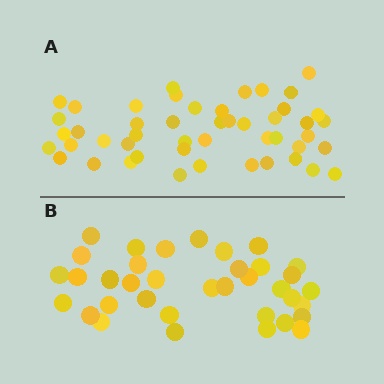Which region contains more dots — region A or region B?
Region A (the top region) has more dots.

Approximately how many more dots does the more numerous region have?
Region A has roughly 12 or so more dots than region B.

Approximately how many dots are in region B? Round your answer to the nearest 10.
About 40 dots. (The exact count is 36, which rounds to 40.)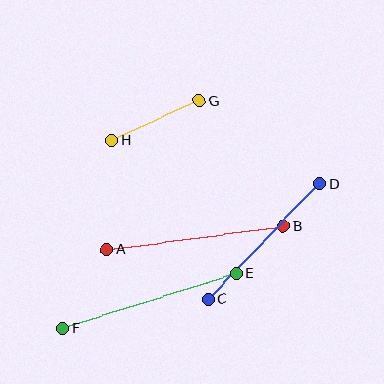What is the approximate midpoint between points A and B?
The midpoint is at approximately (195, 238) pixels.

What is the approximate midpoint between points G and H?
The midpoint is at approximately (155, 121) pixels.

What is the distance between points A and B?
The distance is approximately 178 pixels.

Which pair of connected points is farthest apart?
Points E and F are farthest apart.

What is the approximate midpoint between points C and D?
The midpoint is at approximately (264, 241) pixels.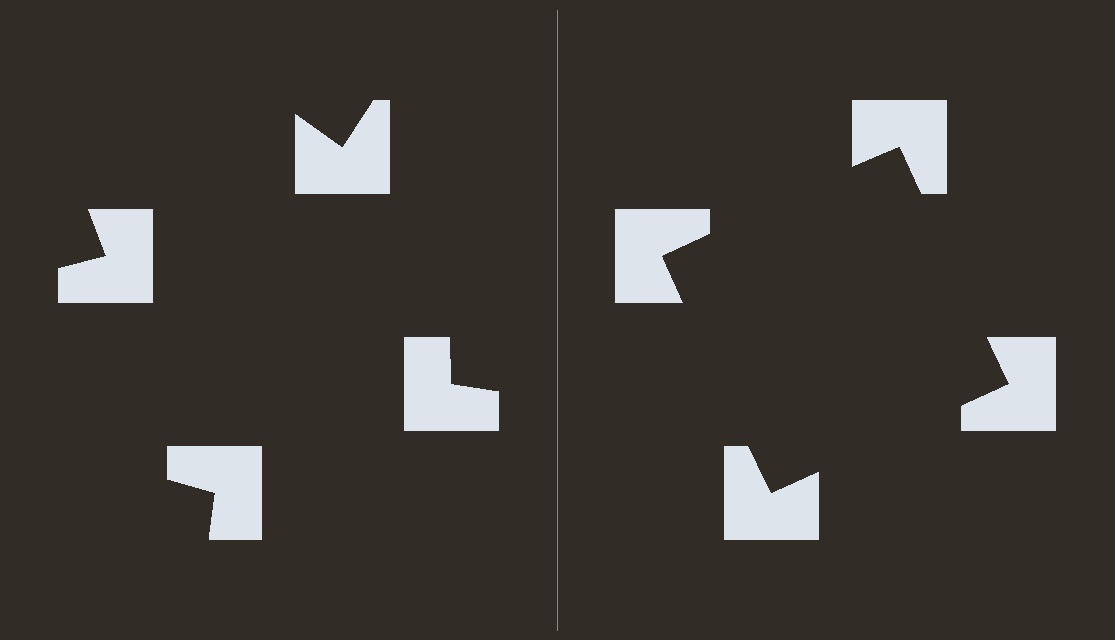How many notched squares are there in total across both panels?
8 — 4 on each side.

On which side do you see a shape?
An illusory square appears on the right side. On the left side the wedge cuts are rotated, so no coherent shape forms.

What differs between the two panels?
The notched squares are positioned identically on both sides; only the wedge orientations differ. On the right they align to a square; on the left they are misaligned.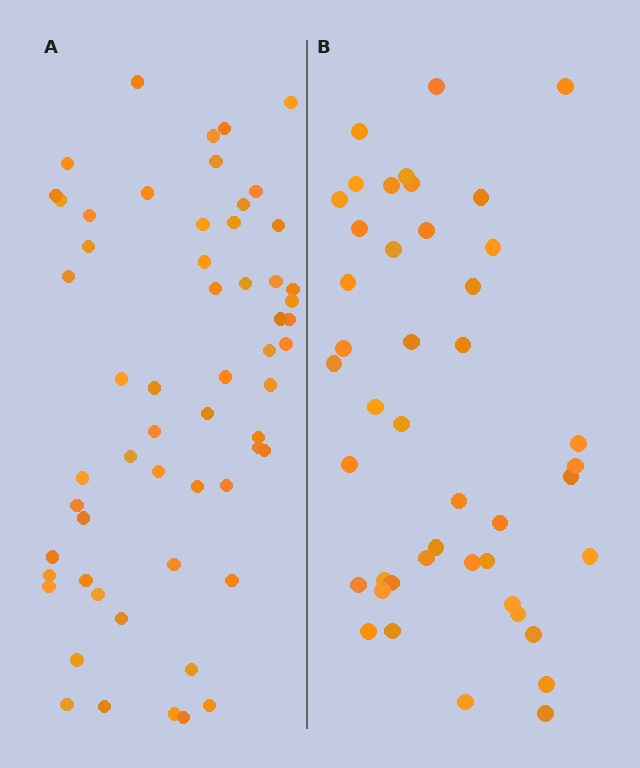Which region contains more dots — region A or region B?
Region A (the left region) has more dots.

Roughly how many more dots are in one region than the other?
Region A has approximately 15 more dots than region B.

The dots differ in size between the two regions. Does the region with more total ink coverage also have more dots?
No. Region B has more total ink coverage because its dots are larger, but region A actually contains more individual dots. Total area can be misleading — the number of items is what matters here.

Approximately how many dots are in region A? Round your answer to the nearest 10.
About 60 dots. (The exact count is 58, which rounds to 60.)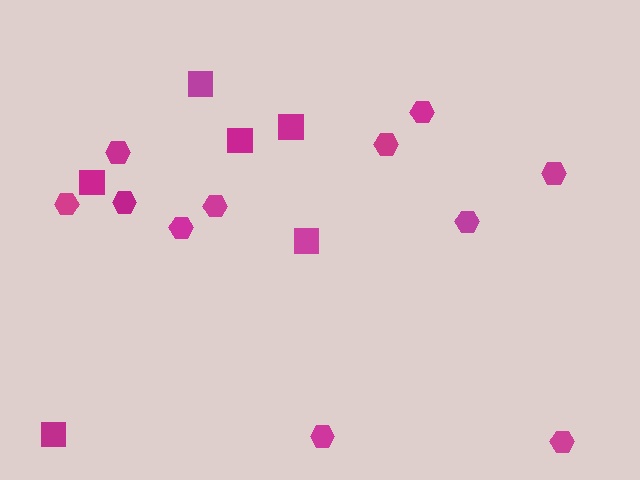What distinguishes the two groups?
There are 2 groups: one group of squares (6) and one group of hexagons (11).